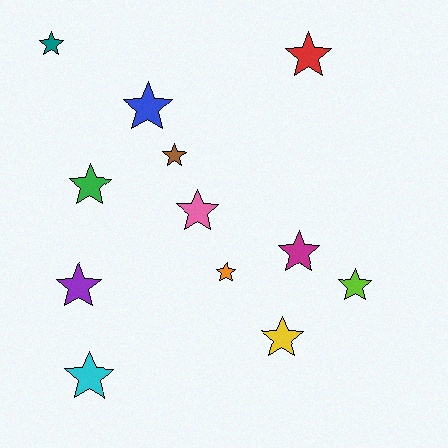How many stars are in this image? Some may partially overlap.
There are 12 stars.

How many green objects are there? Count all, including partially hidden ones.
There is 1 green object.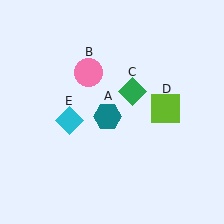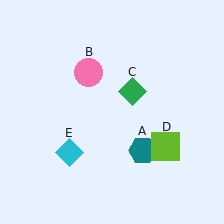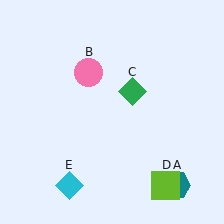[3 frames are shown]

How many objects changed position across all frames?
3 objects changed position: teal hexagon (object A), lime square (object D), cyan diamond (object E).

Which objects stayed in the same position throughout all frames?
Pink circle (object B) and green diamond (object C) remained stationary.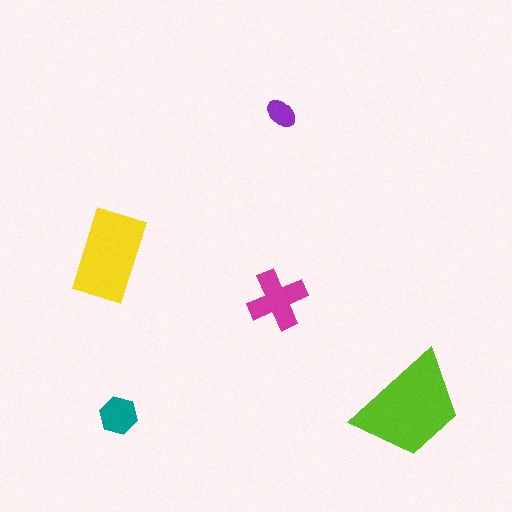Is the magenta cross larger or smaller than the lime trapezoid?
Smaller.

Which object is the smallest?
The purple ellipse.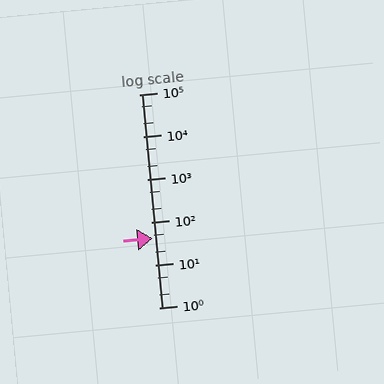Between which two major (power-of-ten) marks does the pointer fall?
The pointer is between 10 and 100.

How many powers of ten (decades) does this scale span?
The scale spans 5 decades, from 1 to 100000.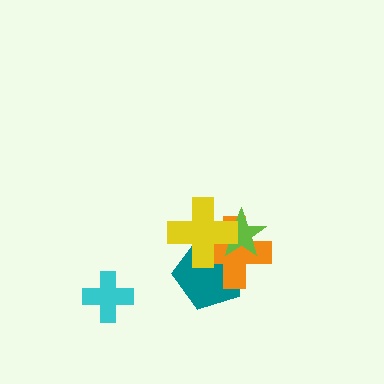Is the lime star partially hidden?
Yes, it is partially covered by another shape.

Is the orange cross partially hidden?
Yes, it is partially covered by another shape.